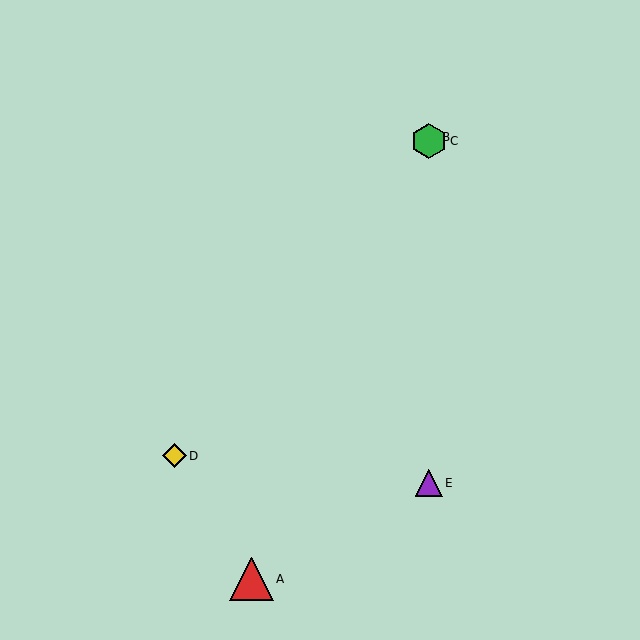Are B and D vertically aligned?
No, B is at x≈429 and D is at x≈174.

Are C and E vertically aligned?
Yes, both are at x≈429.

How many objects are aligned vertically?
3 objects (B, C, E) are aligned vertically.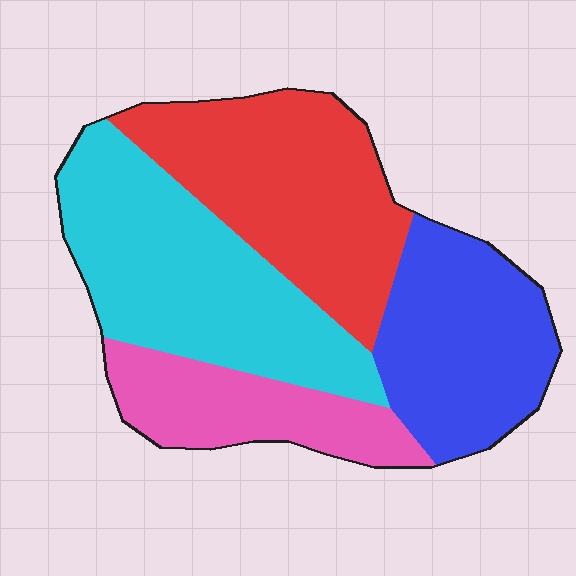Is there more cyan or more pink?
Cyan.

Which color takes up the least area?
Pink, at roughly 15%.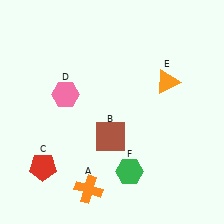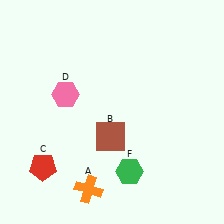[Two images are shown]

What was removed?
The orange triangle (E) was removed in Image 2.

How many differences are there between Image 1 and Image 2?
There is 1 difference between the two images.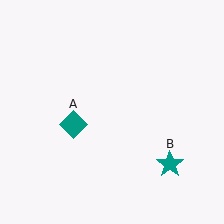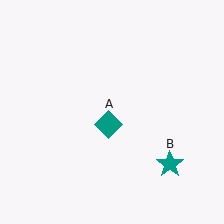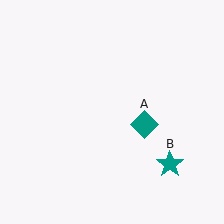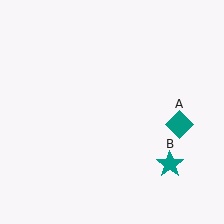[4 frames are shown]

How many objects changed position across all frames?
1 object changed position: teal diamond (object A).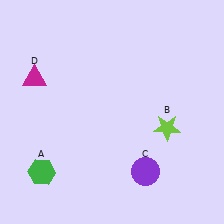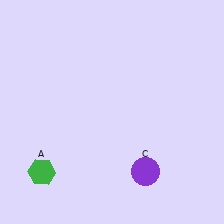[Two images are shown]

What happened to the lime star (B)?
The lime star (B) was removed in Image 2. It was in the bottom-right area of Image 1.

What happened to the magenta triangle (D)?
The magenta triangle (D) was removed in Image 2. It was in the top-left area of Image 1.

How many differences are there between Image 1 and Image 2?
There are 2 differences between the two images.